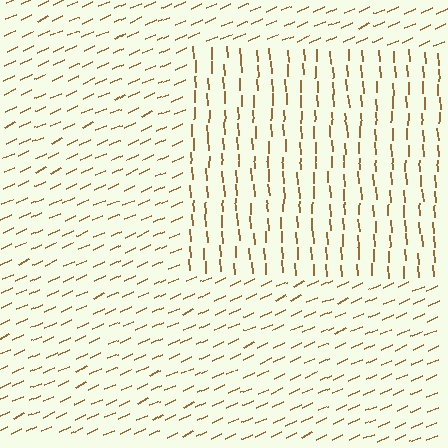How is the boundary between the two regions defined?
The boundary is defined purely by a change in line orientation (approximately 69 degrees difference). All lines are the same color and thickness.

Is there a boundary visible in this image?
Yes, there is a texture boundary formed by a change in line orientation.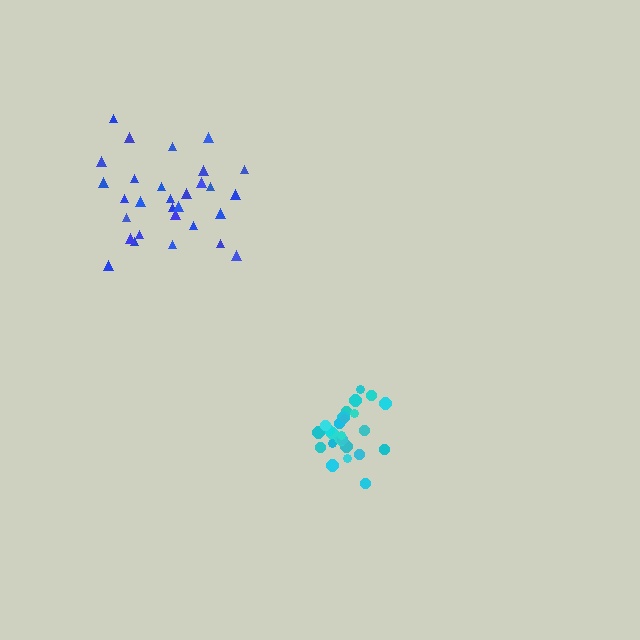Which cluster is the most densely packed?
Cyan.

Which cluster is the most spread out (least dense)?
Blue.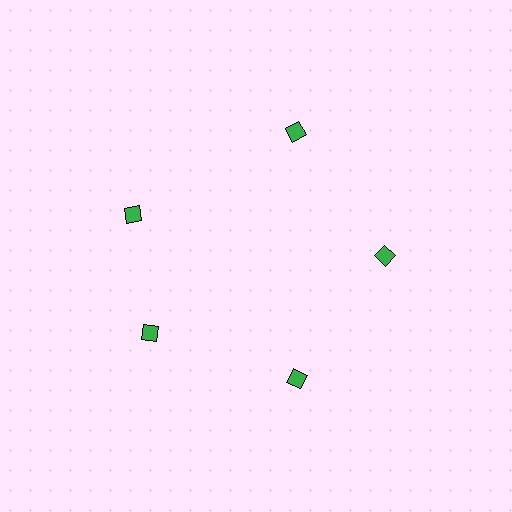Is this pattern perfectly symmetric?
No. The 5 green diamonds are arranged in a ring, but one element near the 10 o'clock position is rotated out of alignment along the ring, breaking the 5-fold rotational symmetry.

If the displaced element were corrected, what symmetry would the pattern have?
It would have 5-fold rotational symmetry — the pattern would map onto itself every 72 degrees.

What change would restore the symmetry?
The symmetry would be restored by rotating it back into even spacing with its neighbors so that all 5 diamonds sit at equal angles and equal distance from the center.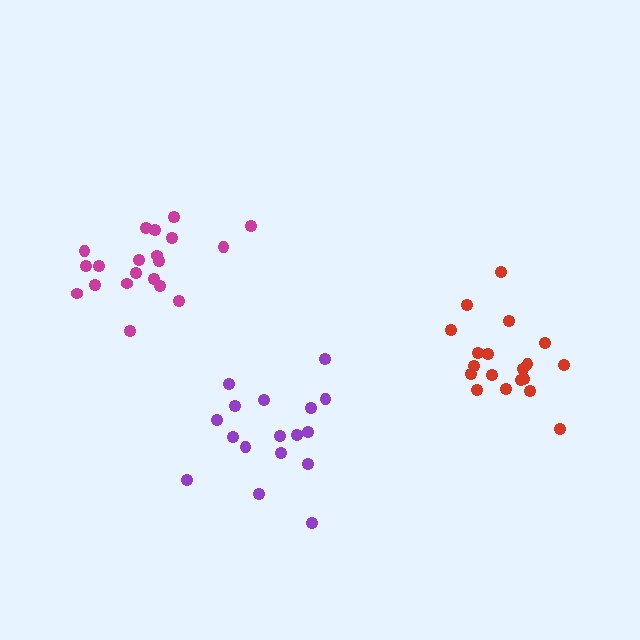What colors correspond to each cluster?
The clusters are colored: purple, red, magenta.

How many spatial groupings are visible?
There are 3 spatial groupings.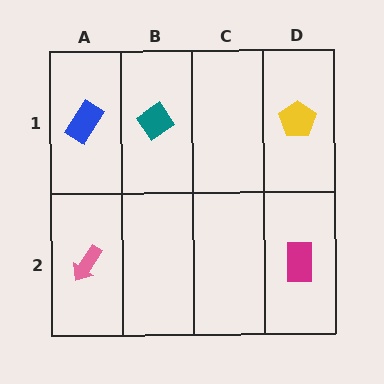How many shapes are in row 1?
3 shapes.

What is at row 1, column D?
A yellow pentagon.